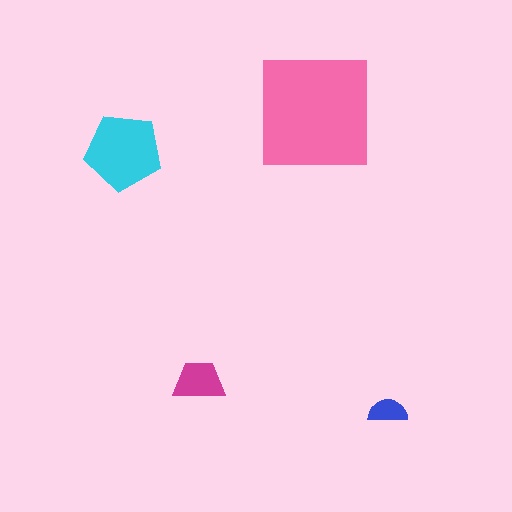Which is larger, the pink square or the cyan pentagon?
The pink square.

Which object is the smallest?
The blue semicircle.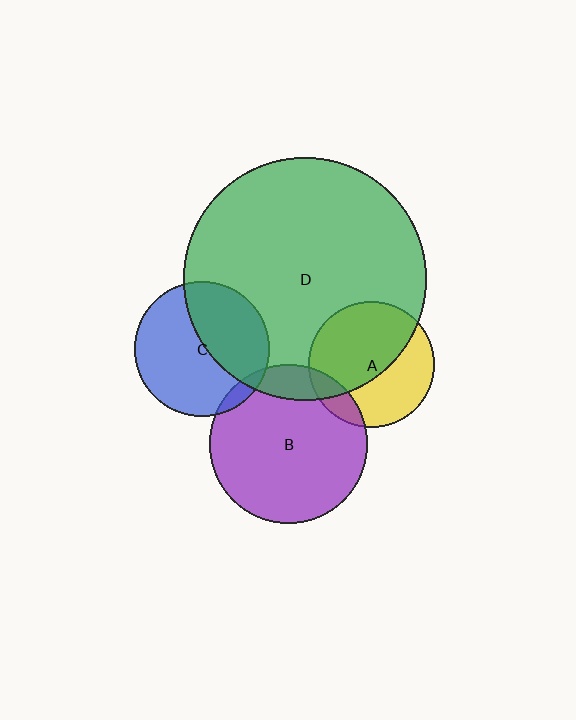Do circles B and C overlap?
Yes.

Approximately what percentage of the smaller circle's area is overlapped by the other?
Approximately 5%.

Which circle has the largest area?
Circle D (green).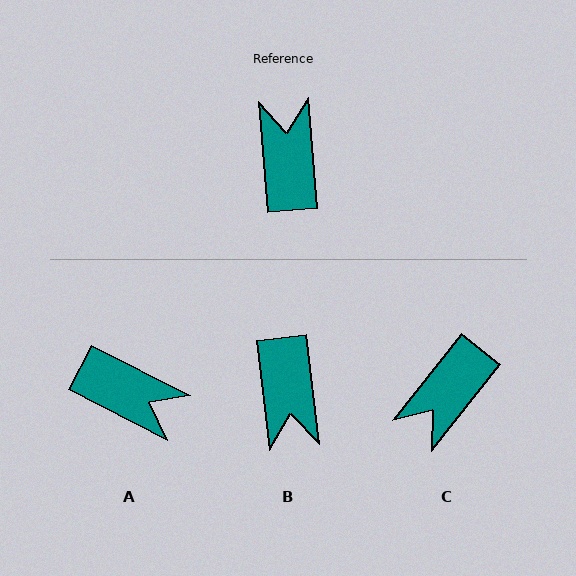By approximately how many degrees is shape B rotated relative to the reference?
Approximately 178 degrees clockwise.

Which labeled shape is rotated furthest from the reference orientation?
B, about 178 degrees away.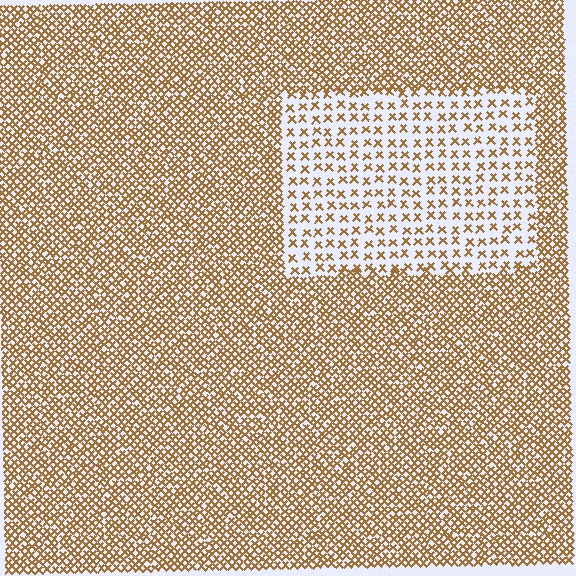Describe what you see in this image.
The image contains small brown elements arranged at two different densities. A rectangle-shaped region is visible where the elements are less densely packed than the surrounding area.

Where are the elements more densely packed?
The elements are more densely packed outside the rectangle boundary.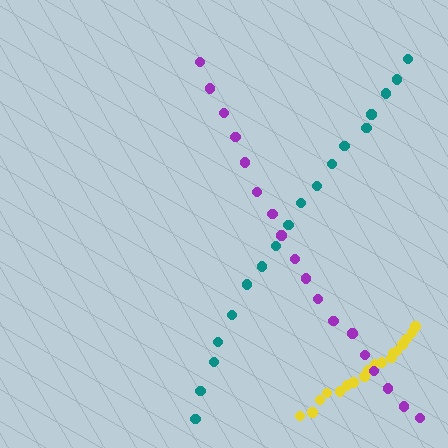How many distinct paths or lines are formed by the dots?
There are 3 distinct paths.